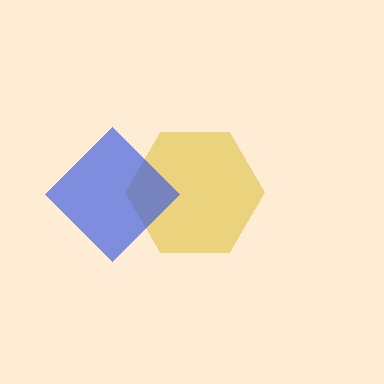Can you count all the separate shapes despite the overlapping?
Yes, there are 2 separate shapes.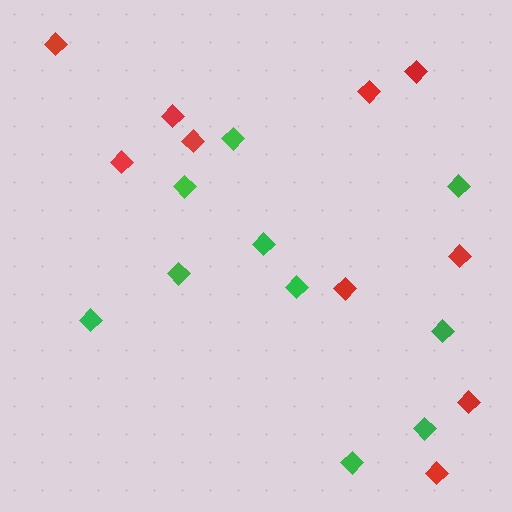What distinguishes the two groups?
There are 2 groups: one group of green diamonds (10) and one group of red diamonds (10).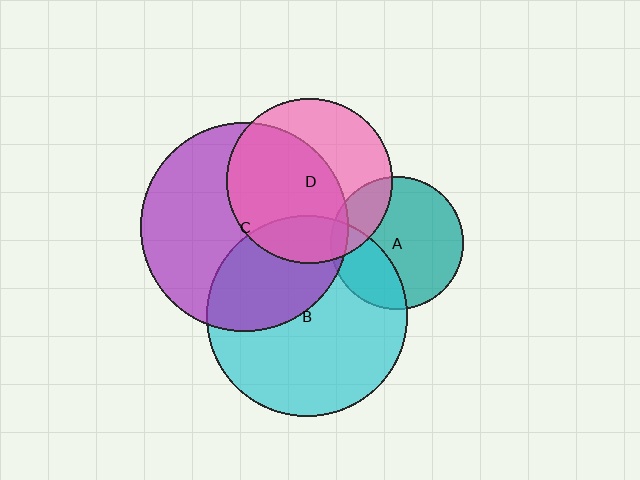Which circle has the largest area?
Circle C (purple).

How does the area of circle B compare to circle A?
Approximately 2.3 times.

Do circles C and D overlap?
Yes.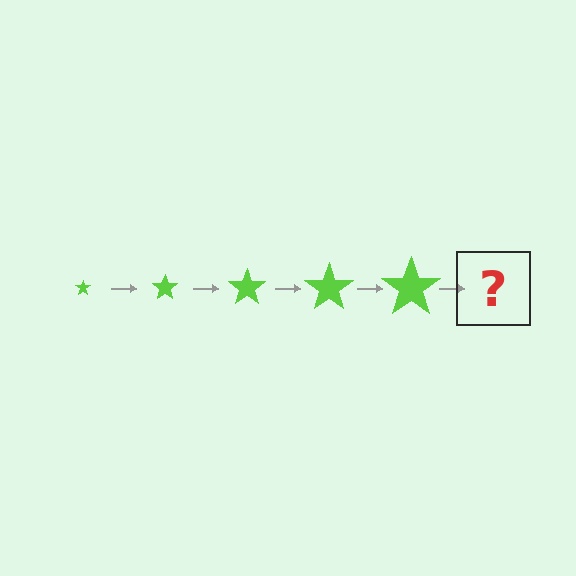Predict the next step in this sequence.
The next step is a lime star, larger than the previous one.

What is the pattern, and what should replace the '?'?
The pattern is that the star gets progressively larger each step. The '?' should be a lime star, larger than the previous one.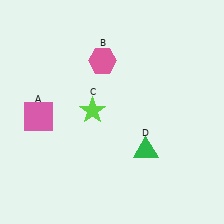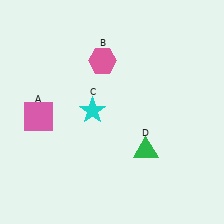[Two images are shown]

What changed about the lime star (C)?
In Image 1, C is lime. In Image 2, it changed to cyan.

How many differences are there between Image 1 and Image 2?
There is 1 difference between the two images.